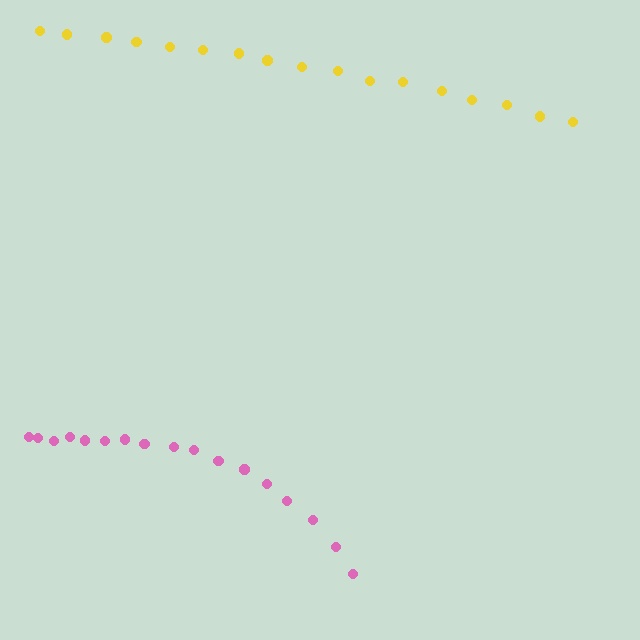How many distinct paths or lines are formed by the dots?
There are 2 distinct paths.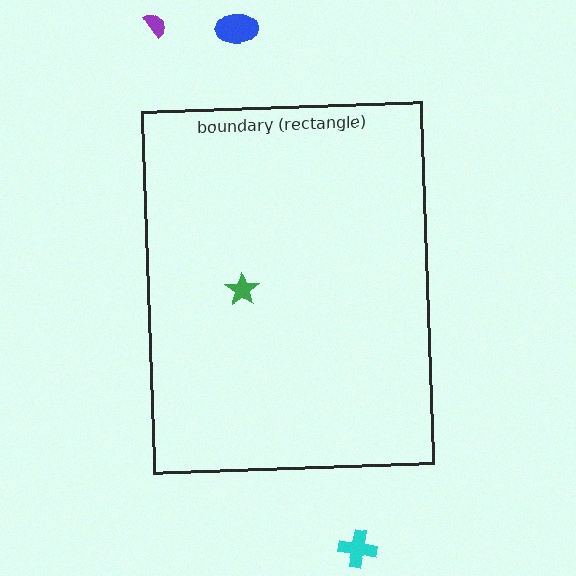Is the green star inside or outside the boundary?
Inside.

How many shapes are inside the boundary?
1 inside, 3 outside.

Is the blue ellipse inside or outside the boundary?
Outside.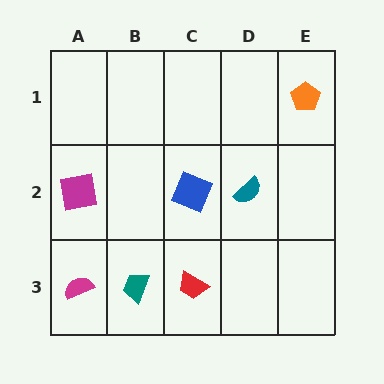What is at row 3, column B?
A teal trapezoid.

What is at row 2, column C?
A blue square.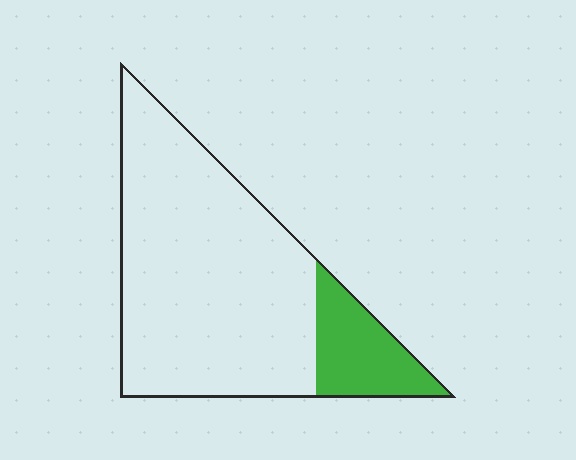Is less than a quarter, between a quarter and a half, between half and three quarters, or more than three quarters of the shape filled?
Less than a quarter.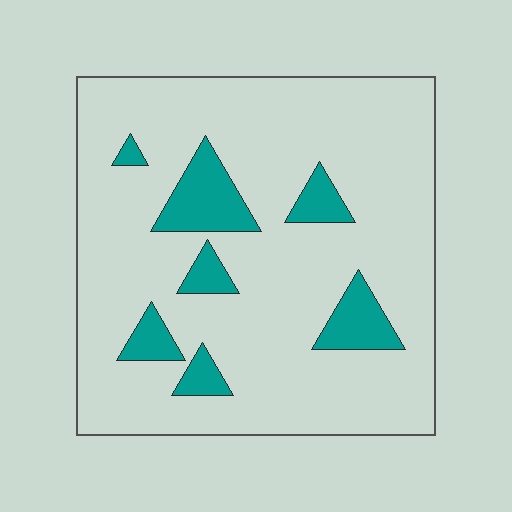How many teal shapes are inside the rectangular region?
7.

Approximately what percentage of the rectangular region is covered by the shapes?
Approximately 15%.